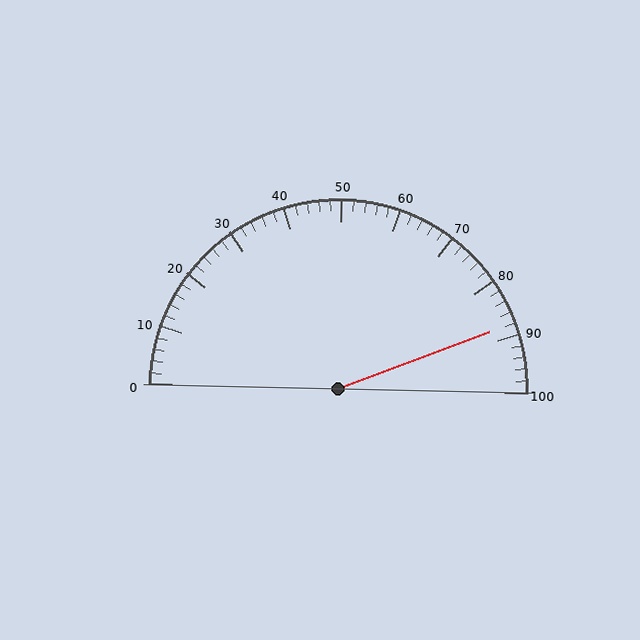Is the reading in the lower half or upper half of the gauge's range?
The reading is in the upper half of the range (0 to 100).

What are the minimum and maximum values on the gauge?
The gauge ranges from 0 to 100.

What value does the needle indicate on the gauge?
The needle indicates approximately 88.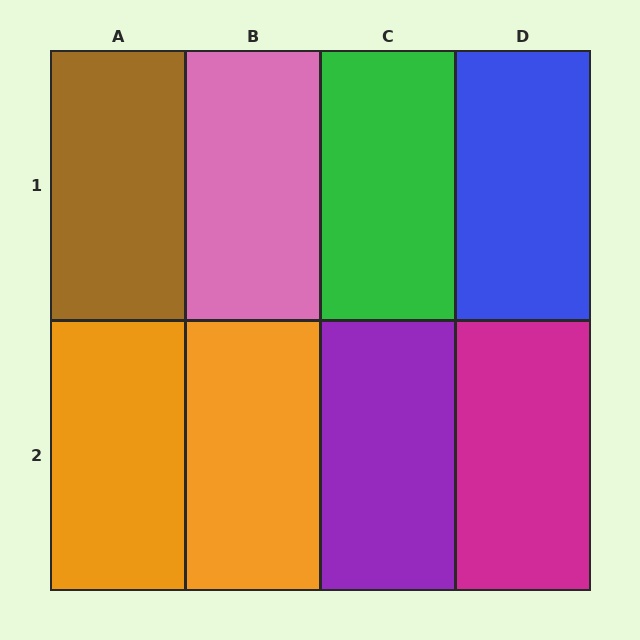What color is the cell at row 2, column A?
Orange.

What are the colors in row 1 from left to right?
Brown, pink, green, blue.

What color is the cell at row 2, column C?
Purple.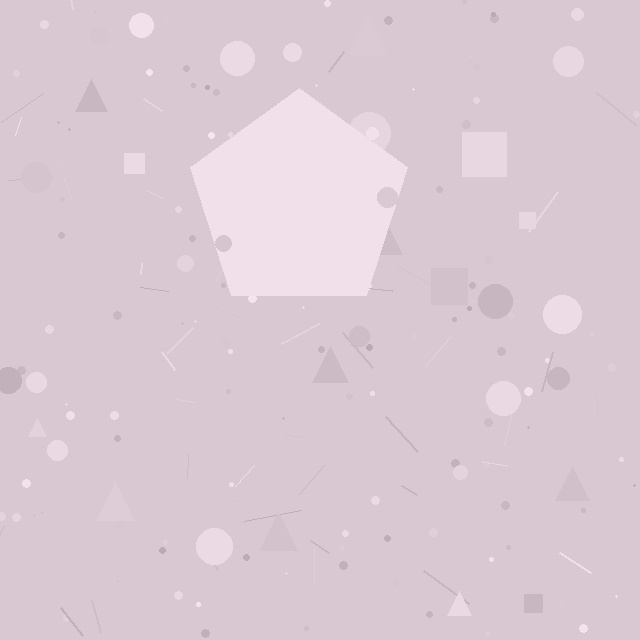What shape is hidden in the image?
A pentagon is hidden in the image.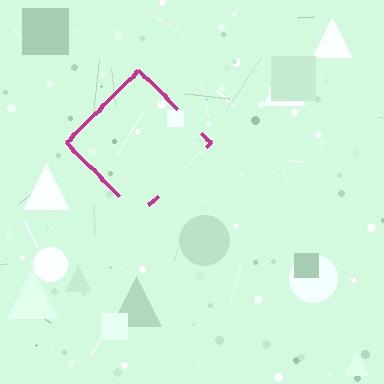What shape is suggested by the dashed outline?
The dashed outline suggests a diamond.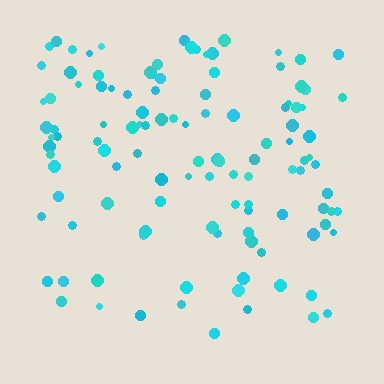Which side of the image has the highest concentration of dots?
The top.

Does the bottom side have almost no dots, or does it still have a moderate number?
Still a moderate number, just noticeably fewer than the top.